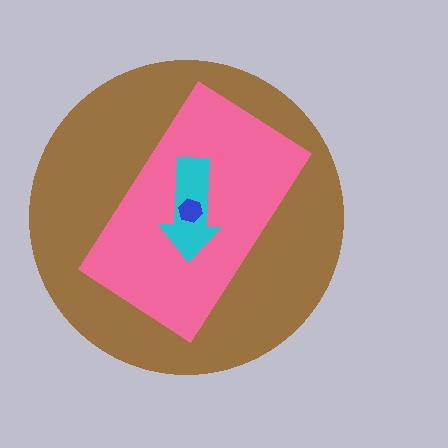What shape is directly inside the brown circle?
The pink rectangle.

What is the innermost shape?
The blue hexagon.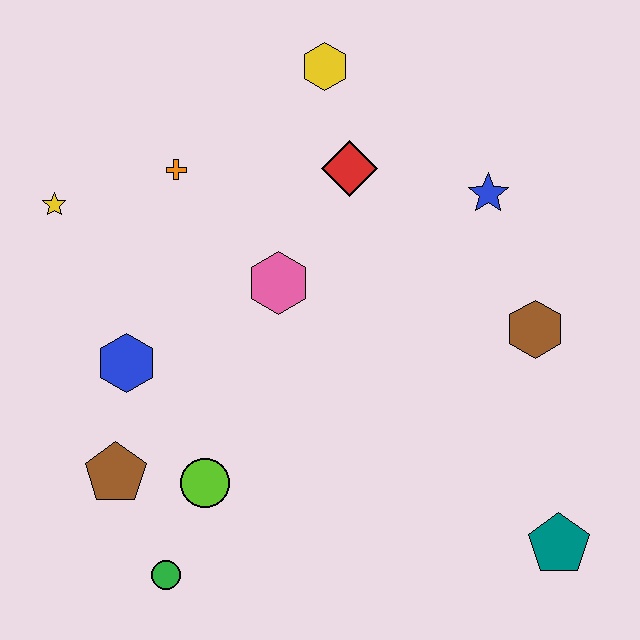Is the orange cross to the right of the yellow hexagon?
No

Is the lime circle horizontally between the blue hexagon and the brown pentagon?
No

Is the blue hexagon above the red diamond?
No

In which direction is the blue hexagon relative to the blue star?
The blue hexagon is to the left of the blue star.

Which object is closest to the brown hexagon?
The blue star is closest to the brown hexagon.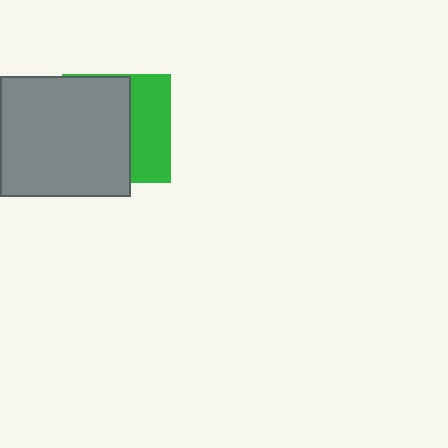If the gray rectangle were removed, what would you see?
You would see the complete green square.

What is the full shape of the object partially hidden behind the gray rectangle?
The partially hidden object is a green square.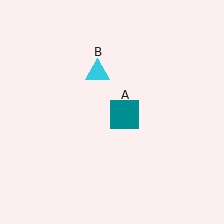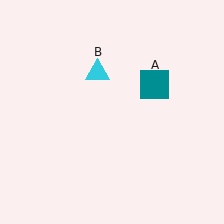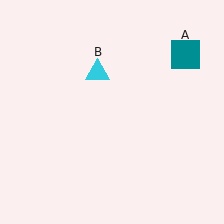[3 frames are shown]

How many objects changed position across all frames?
1 object changed position: teal square (object A).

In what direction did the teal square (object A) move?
The teal square (object A) moved up and to the right.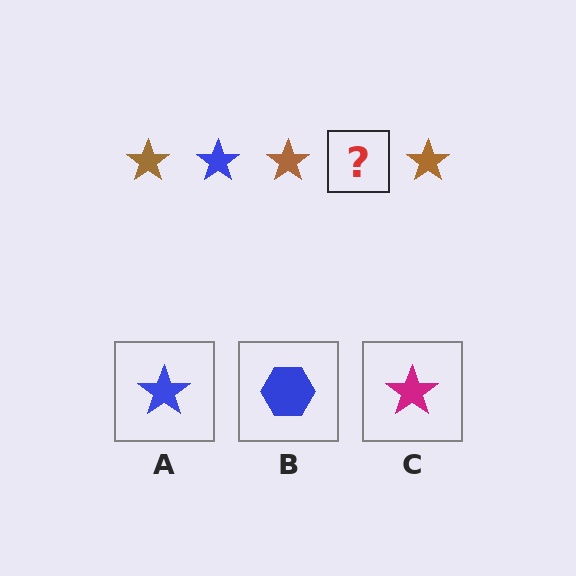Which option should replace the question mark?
Option A.